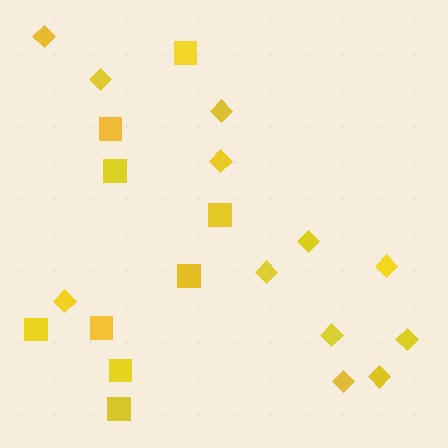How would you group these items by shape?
There are 2 groups: one group of diamonds (12) and one group of squares (9).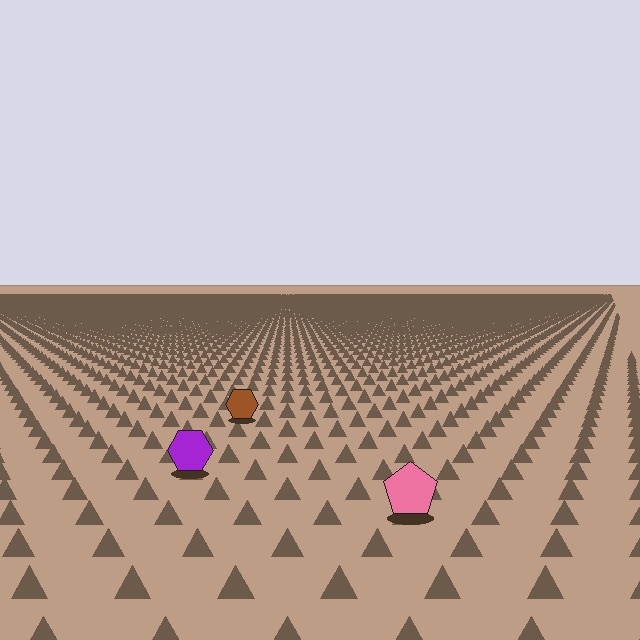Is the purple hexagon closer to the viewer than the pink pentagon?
No. The pink pentagon is closer — you can tell from the texture gradient: the ground texture is coarser near it.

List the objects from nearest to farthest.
From nearest to farthest: the pink pentagon, the purple hexagon, the brown hexagon.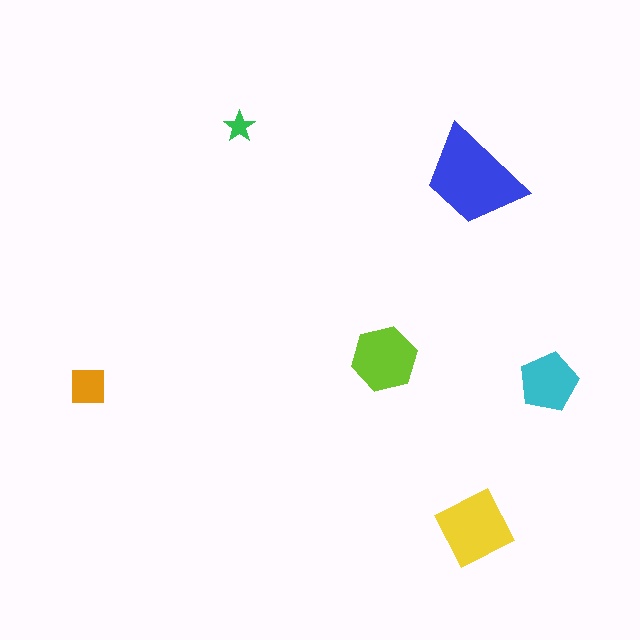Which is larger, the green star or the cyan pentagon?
The cyan pentagon.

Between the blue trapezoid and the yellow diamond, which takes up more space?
The blue trapezoid.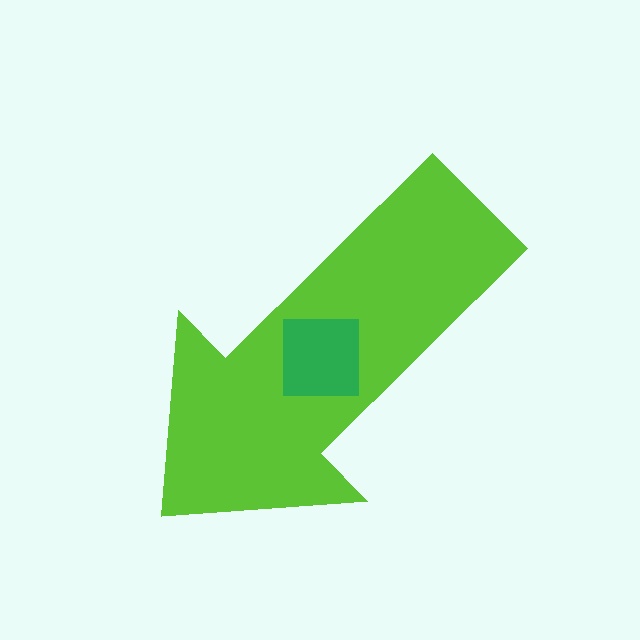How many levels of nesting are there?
2.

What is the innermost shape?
The green square.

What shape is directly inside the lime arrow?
The green square.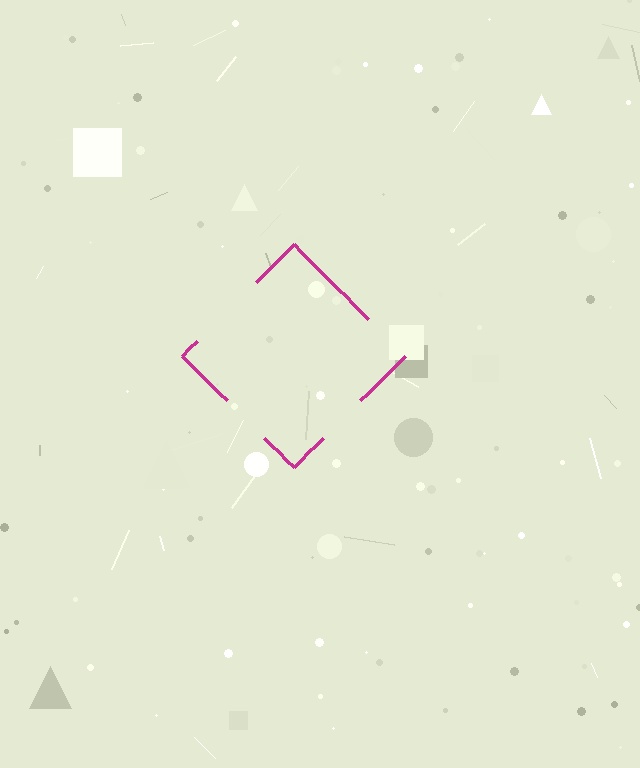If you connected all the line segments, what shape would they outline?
They would outline a diamond.